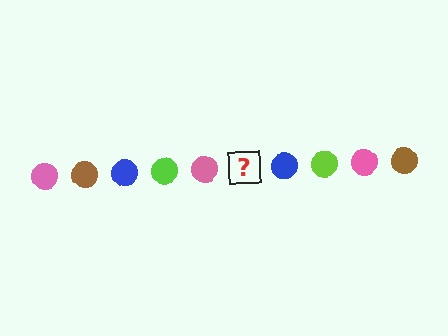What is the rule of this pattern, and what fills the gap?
The rule is that the pattern cycles through pink, brown, blue, lime circles. The gap should be filled with a brown circle.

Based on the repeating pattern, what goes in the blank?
The blank should be a brown circle.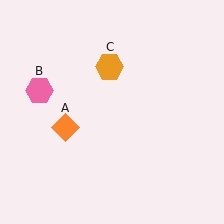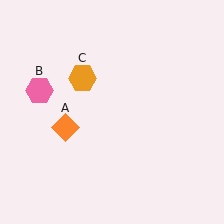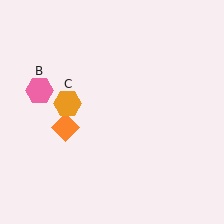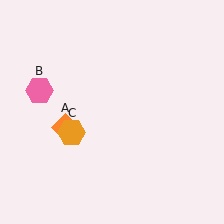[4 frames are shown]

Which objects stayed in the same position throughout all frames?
Orange diamond (object A) and pink hexagon (object B) remained stationary.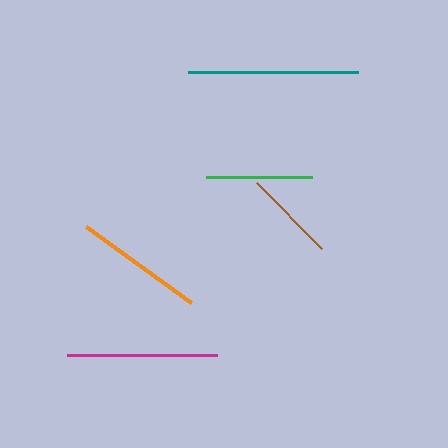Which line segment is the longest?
The teal line is the longest at approximately 170 pixels.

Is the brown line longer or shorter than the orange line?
The orange line is longer than the brown line.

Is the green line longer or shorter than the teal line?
The teal line is longer than the green line.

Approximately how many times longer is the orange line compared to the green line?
The orange line is approximately 1.2 times the length of the green line.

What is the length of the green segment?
The green segment is approximately 106 pixels long.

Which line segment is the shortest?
The brown line is the shortest at approximately 92 pixels.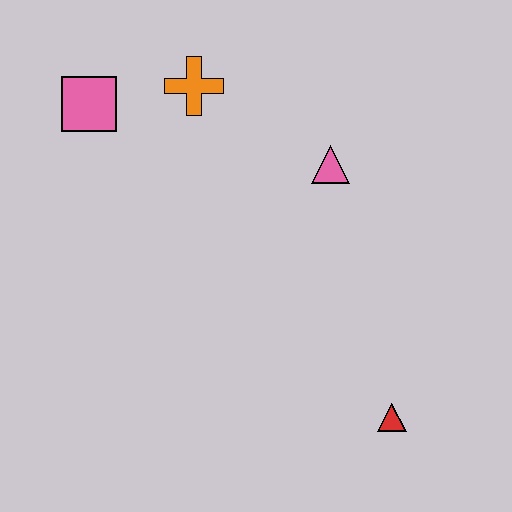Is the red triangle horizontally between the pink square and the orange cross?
No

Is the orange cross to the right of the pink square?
Yes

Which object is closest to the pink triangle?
The orange cross is closest to the pink triangle.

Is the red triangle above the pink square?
No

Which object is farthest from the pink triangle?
The red triangle is farthest from the pink triangle.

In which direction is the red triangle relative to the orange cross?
The red triangle is below the orange cross.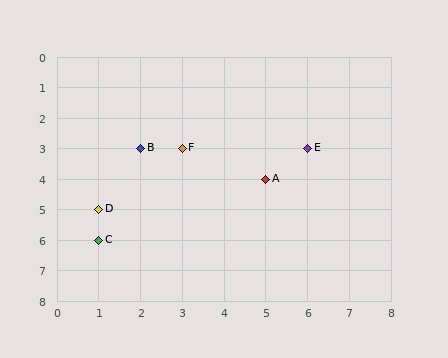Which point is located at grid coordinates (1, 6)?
Point C is at (1, 6).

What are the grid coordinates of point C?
Point C is at grid coordinates (1, 6).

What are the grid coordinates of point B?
Point B is at grid coordinates (2, 3).